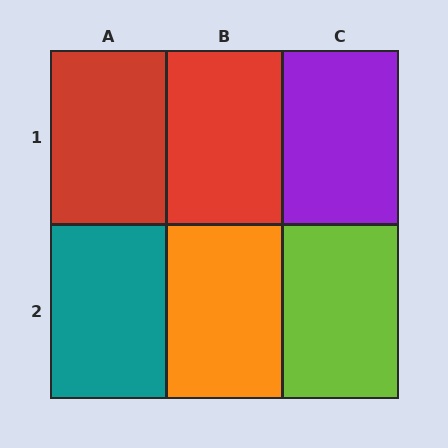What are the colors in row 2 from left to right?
Teal, orange, lime.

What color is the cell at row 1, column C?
Purple.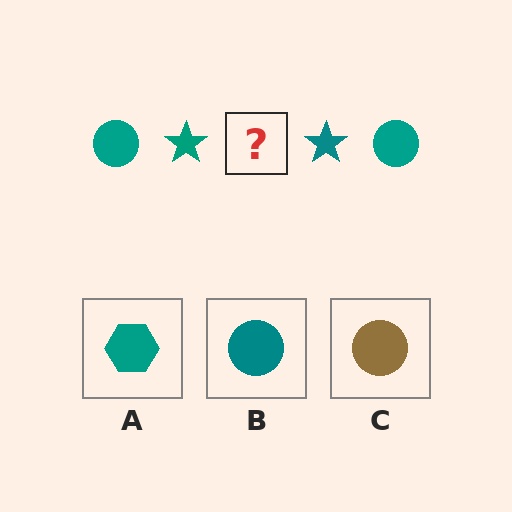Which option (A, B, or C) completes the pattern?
B.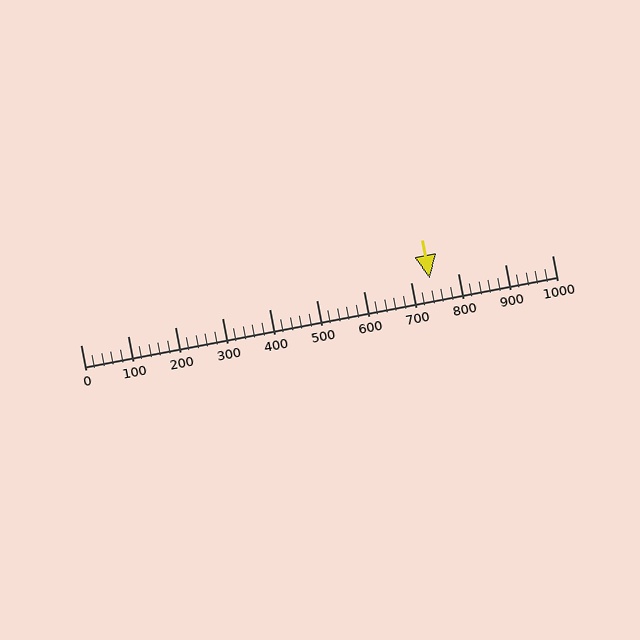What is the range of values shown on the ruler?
The ruler shows values from 0 to 1000.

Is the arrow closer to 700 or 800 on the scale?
The arrow is closer to 700.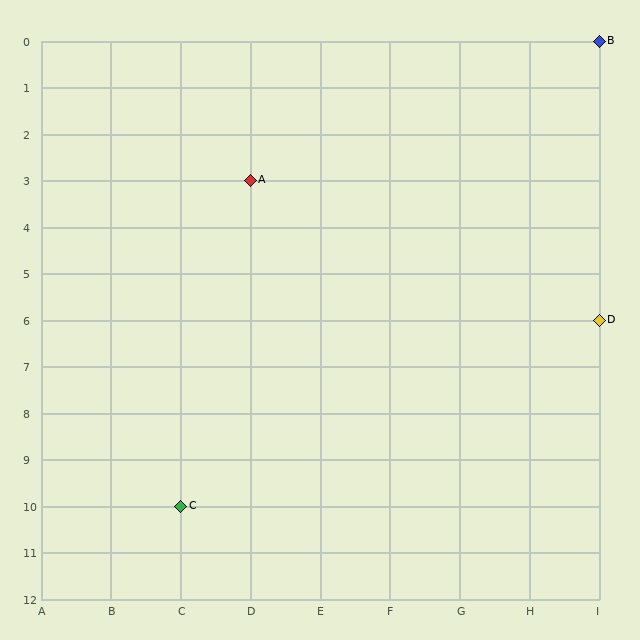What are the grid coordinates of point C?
Point C is at grid coordinates (C, 10).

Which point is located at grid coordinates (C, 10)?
Point C is at (C, 10).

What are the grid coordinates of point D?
Point D is at grid coordinates (I, 6).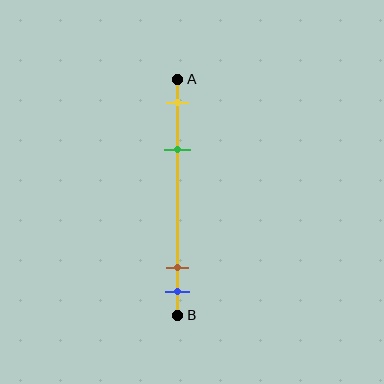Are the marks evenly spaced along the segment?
No, the marks are not evenly spaced.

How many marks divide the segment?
There are 4 marks dividing the segment.